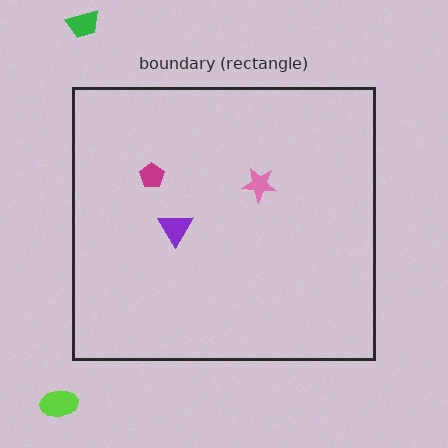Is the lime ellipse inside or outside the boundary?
Outside.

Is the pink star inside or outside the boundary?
Inside.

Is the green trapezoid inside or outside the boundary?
Outside.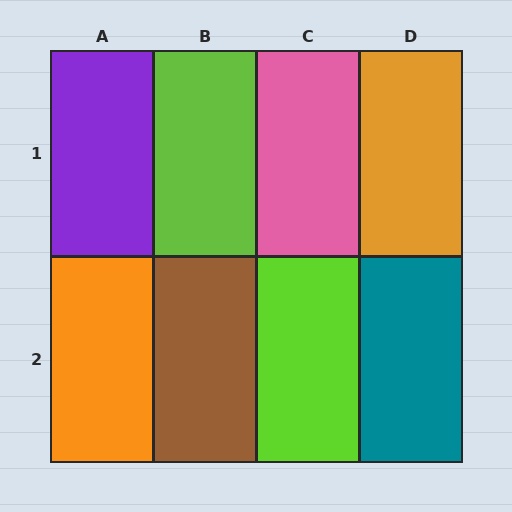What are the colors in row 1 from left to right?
Purple, lime, pink, orange.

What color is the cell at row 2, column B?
Brown.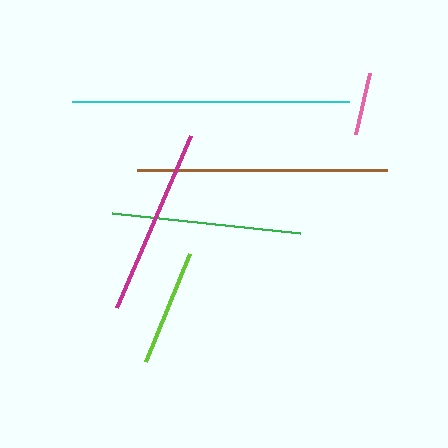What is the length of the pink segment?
The pink segment is approximately 62 pixels long.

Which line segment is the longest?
The cyan line is the longest at approximately 277 pixels.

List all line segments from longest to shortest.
From longest to shortest: cyan, brown, green, magenta, lime, pink.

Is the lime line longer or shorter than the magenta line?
The magenta line is longer than the lime line.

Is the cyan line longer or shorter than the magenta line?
The cyan line is longer than the magenta line.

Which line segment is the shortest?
The pink line is the shortest at approximately 62 pixels.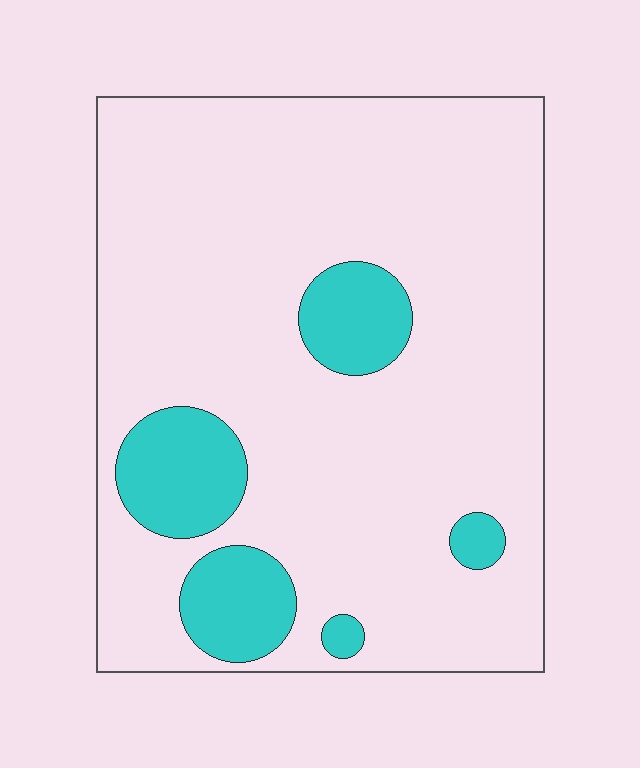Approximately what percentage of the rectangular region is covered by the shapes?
Approximately 15%.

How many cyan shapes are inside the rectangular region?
5.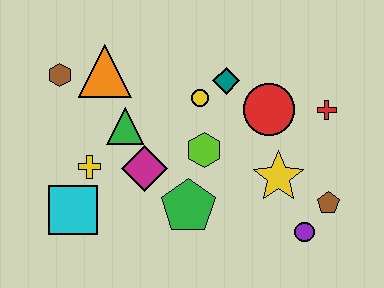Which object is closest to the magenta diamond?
The green triangle is closest to the magenta diamond.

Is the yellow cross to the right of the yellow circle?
No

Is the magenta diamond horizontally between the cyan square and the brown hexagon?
No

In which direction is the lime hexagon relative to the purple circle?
The lime hexagon is to the left of the purple circle.